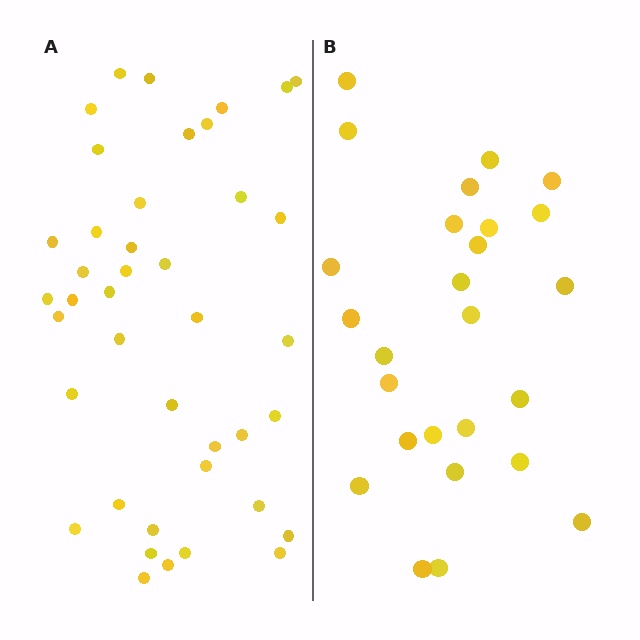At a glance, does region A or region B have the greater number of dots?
Region A (the left region) has more dots.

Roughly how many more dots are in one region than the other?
Region A has approximately 15 more dots than region B.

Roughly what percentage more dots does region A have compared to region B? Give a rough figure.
About 60% more.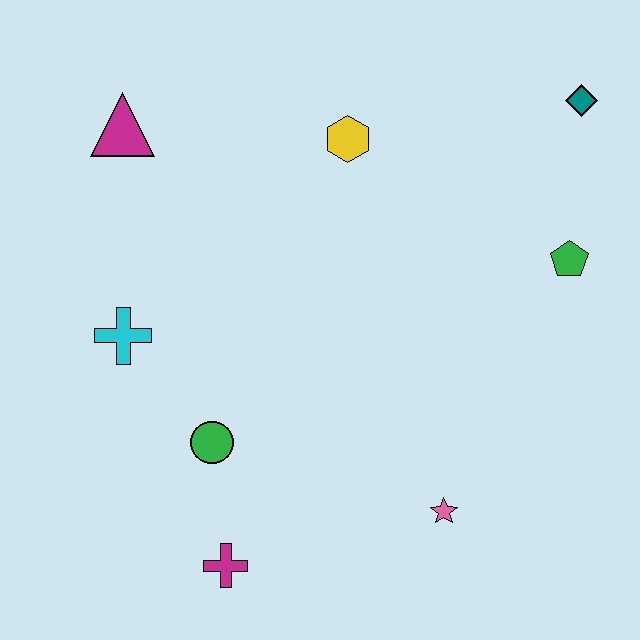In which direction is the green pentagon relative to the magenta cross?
The green pentagon is to the right of the magenta cross.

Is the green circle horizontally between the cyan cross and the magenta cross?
Yes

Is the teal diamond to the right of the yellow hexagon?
Yes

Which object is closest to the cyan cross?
The green circle is closest to the cyan cross.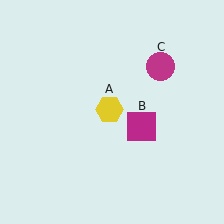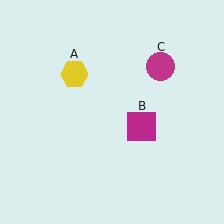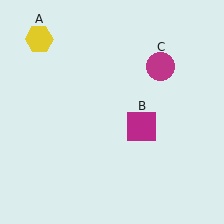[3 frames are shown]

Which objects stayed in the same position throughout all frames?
Magenta square (object B) and magenta circle (object C) remained stationary.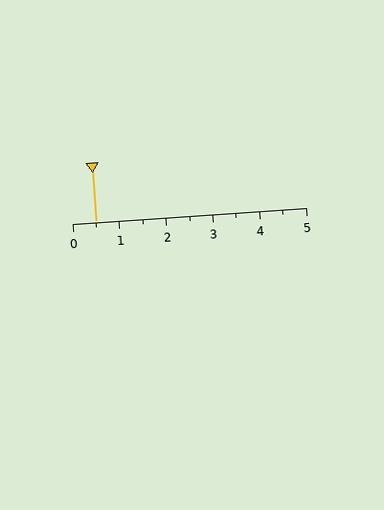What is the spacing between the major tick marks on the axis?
The major ticks are spaced 1 apart.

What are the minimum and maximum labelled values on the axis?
The axis runs from 0 to 5.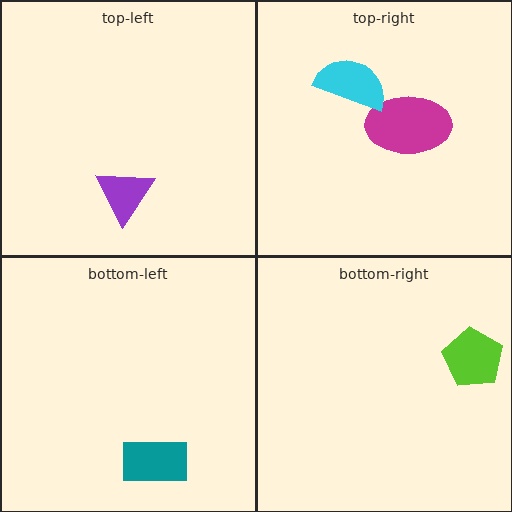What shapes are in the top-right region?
The magenta ellipse, the cyan semicircle.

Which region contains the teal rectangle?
The bottom-left region.